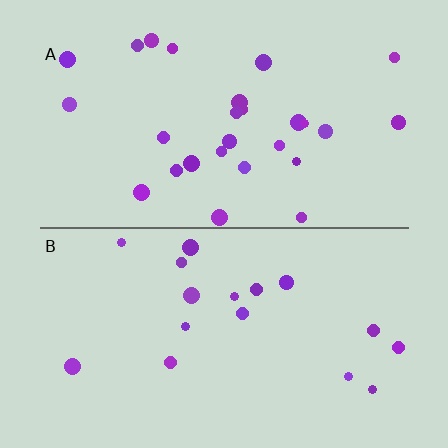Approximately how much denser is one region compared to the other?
Approximately 1.7× — region A over region B.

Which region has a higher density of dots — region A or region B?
A (the top).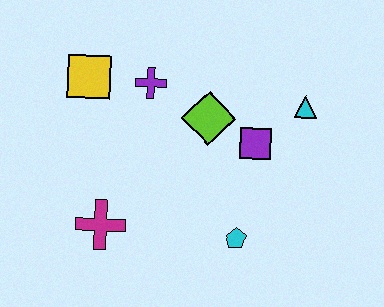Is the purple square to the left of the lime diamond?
No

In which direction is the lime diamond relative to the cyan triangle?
The lime diamond is to the left of the cyan triangle.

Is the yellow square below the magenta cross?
No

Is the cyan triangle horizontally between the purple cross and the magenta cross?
No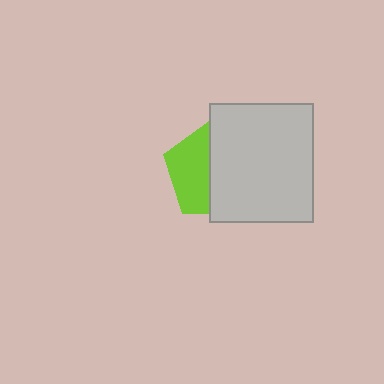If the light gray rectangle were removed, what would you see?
You would see the complete lime pentagon.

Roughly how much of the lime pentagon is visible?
A small part of it is visible (roughly 44%).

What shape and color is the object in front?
The object in front is a light gray rectangle.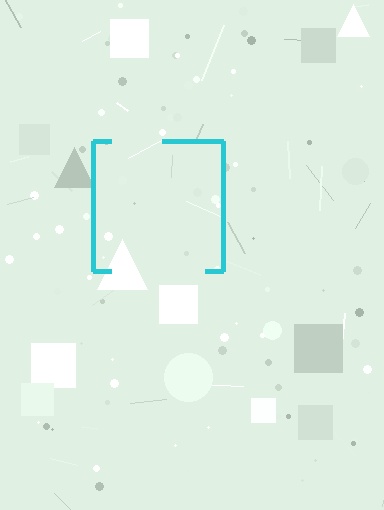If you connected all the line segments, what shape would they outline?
They would outline a square.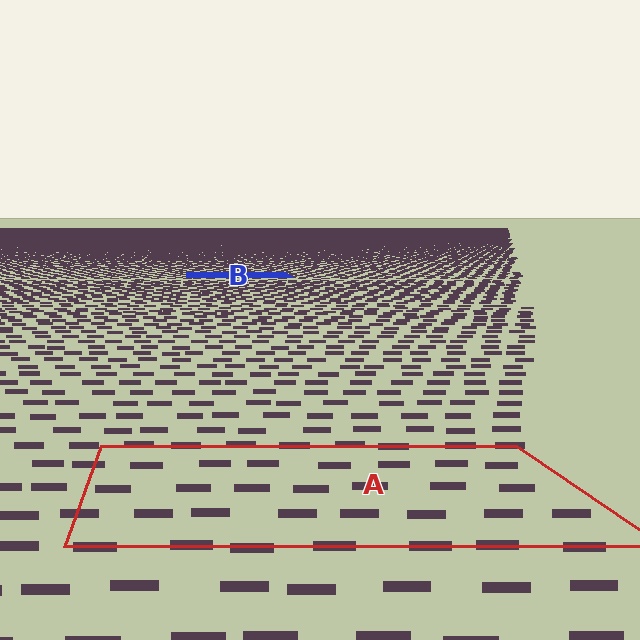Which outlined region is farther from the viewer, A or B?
Region B is farther from the viewer — the texture elements inside it appear smaller and more densely packed.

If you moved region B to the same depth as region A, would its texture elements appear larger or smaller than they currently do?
They would appear larger. At a closer depth, the same texture elements are projected at a bigger on-screen size.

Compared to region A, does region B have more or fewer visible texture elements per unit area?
Region B has more texture elements per unit area — they are packed more densely because it is farther away.